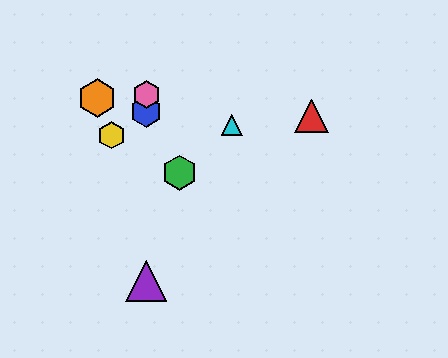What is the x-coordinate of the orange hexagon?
The orange hexagon is at x≈97.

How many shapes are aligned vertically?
3 shapes (the blue hexagon, the purple triangle, the pink hexagon) are aligned vertically.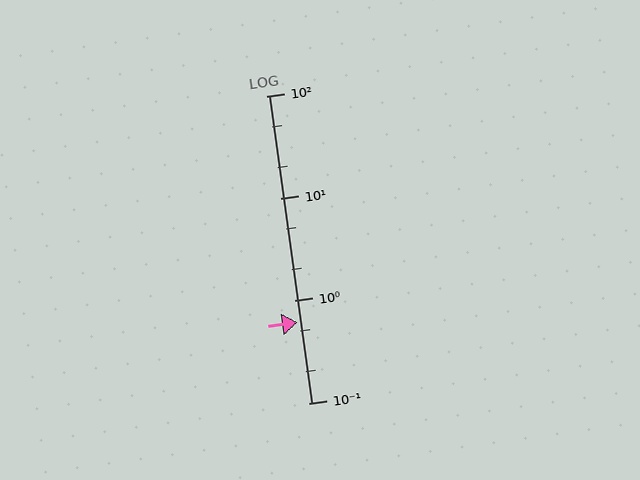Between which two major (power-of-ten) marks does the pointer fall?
The pointer is between 0.1 and 1.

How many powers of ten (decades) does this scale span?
The scale spans 3 decades, from 0.1 to 100.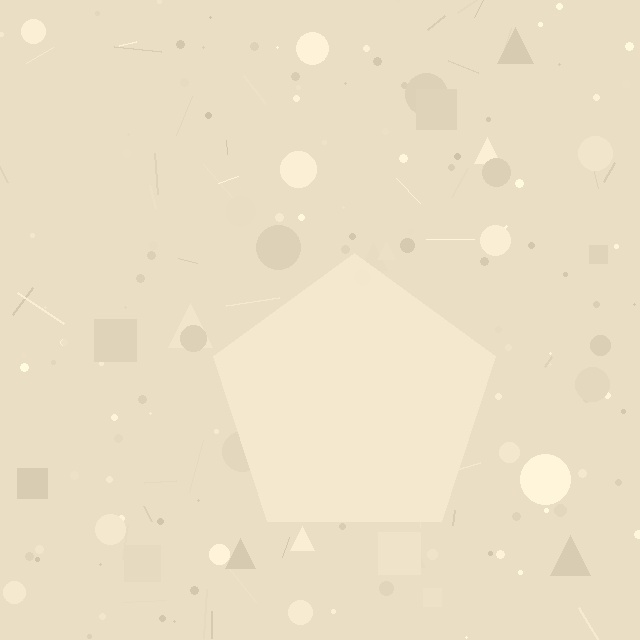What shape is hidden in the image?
A pentagon is hidden in the image.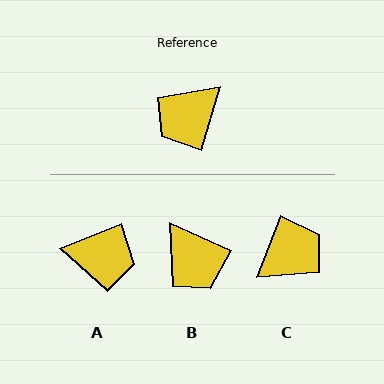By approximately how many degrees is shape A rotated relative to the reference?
Approximately 128 degrees counter-clockwise.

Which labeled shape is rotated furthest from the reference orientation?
C, about 174 degrees away.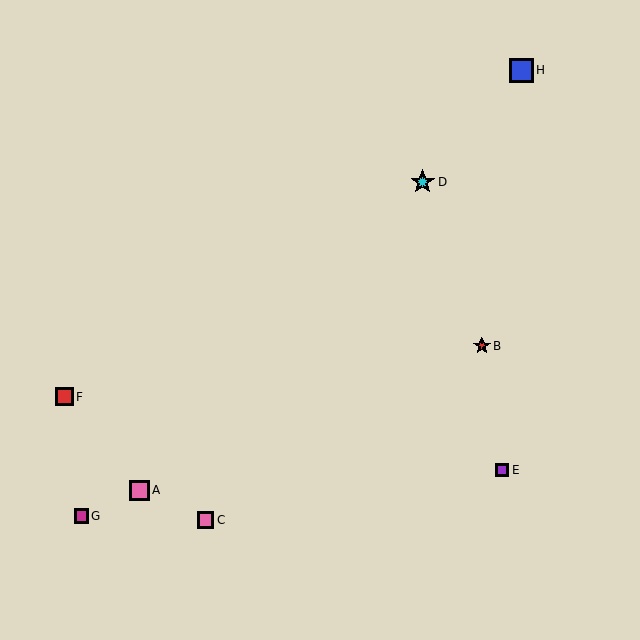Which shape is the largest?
The cyan star (labeled D) is the largest.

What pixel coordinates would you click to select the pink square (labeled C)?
Click at (206, 520) to select the pink square C.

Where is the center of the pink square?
The center of the pink square is at (139, 490).